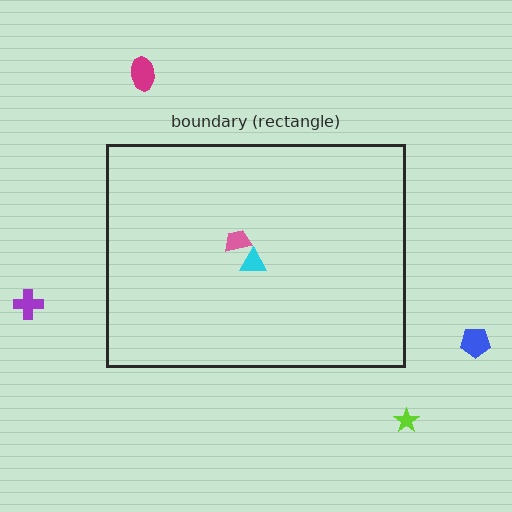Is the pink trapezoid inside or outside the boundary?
Inside.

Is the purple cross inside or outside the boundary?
Outside.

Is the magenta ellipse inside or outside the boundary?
Outside.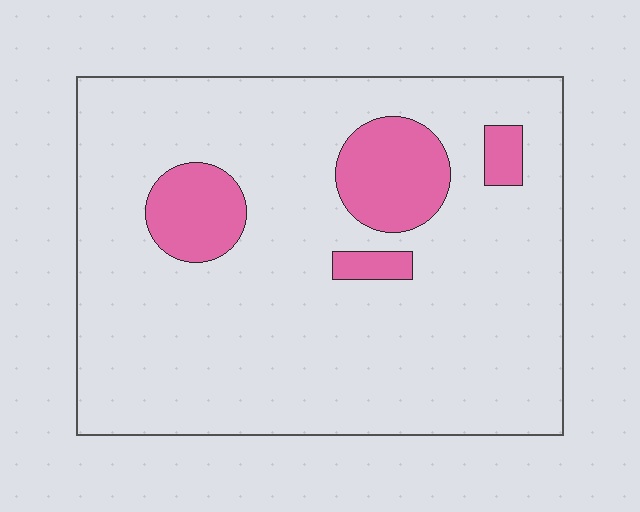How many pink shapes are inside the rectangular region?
4.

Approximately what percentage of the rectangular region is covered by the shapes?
Approximately 15%.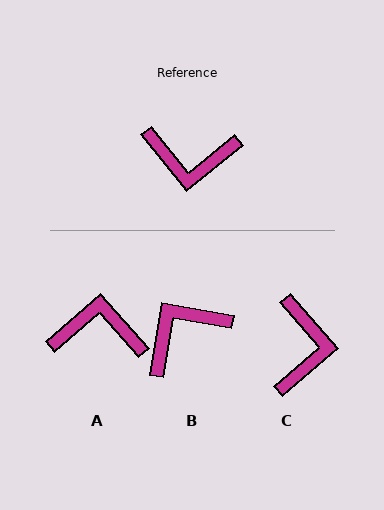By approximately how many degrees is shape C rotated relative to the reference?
Approximately 92 degrees counter-clockwise.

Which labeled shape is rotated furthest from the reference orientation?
A, about 178 degrees away.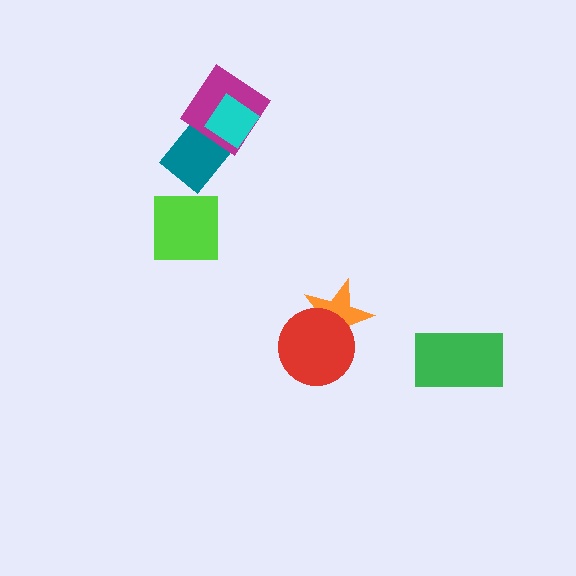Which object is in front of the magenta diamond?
The cyan diamond is in front of the magenta diamond.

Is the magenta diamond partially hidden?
Yes, it is partially covered by another shape.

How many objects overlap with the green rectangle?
0 objects overlap with the green rectangle.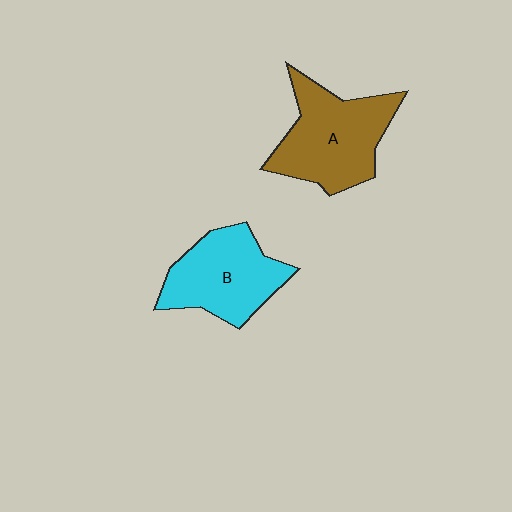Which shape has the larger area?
Shape A (brown).